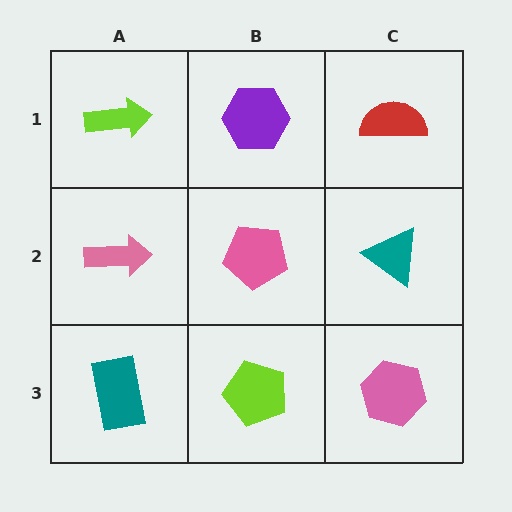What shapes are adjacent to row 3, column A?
A pink arrow (row 2, column A), a lime pentagon (row 3, column B).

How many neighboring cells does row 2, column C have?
3.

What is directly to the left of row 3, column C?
A lime pentagon.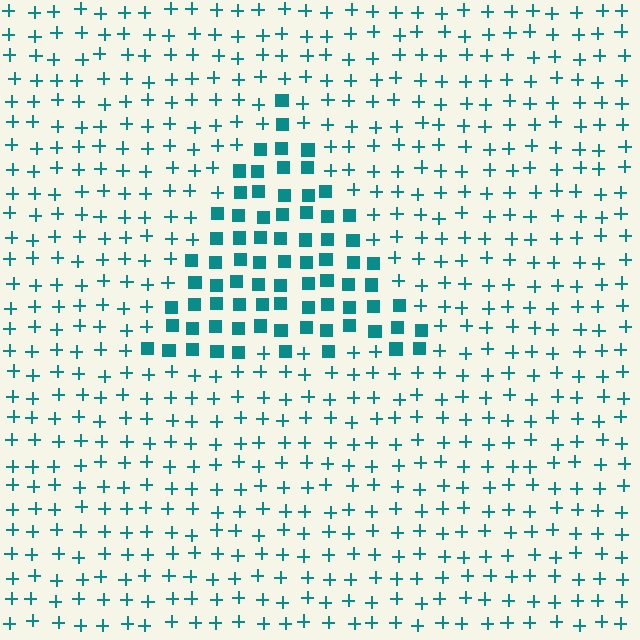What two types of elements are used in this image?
The image uses squares inside the triangle region and plus signs outside it.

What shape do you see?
I see a triangle.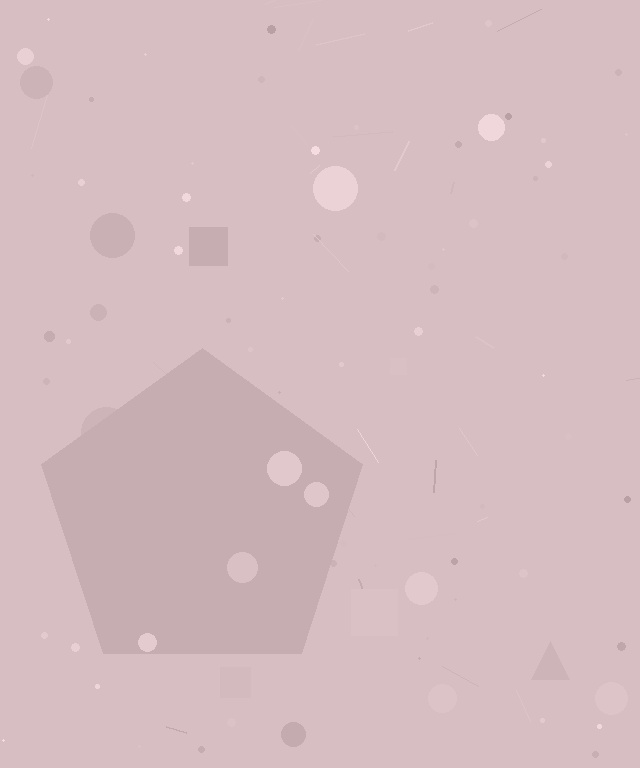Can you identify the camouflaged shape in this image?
The camouflaged shape is a pentagon.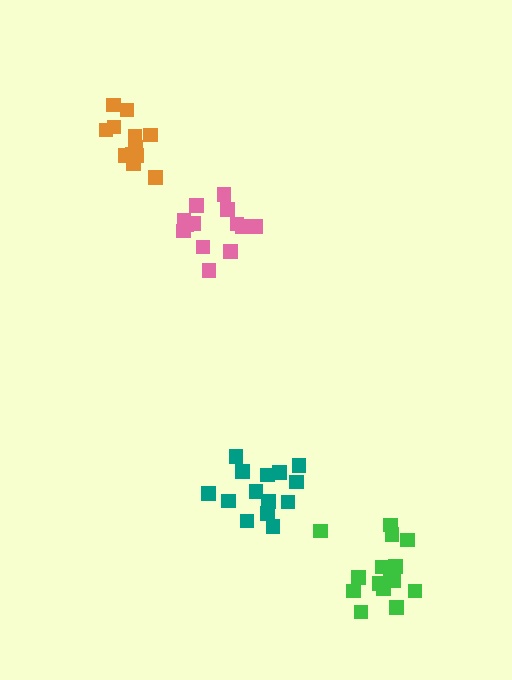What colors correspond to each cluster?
The clusters are colored: pink, green, teal, orange.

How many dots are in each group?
Group 1: 13 dots, Group 2: 15 dots, Group 3: 14 dots, Group 4: 13 dots (55 total).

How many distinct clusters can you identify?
There are 4 distinct clusters.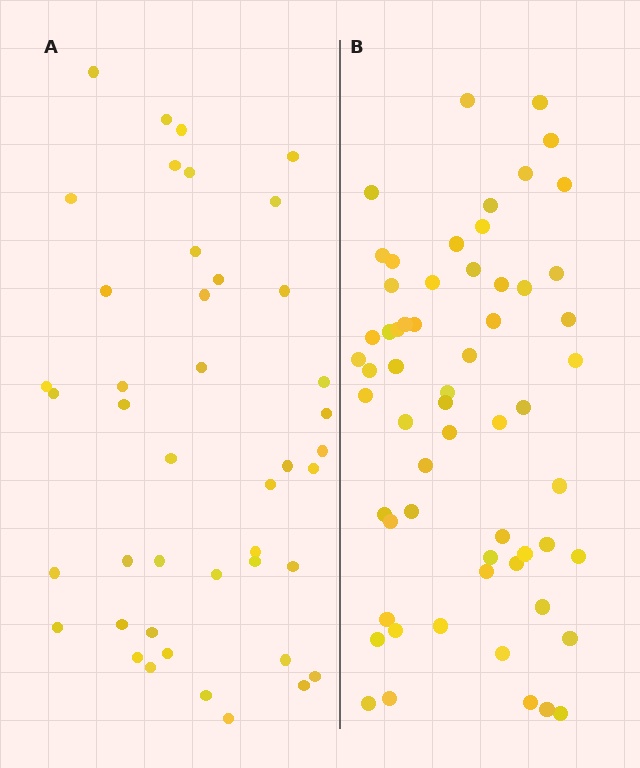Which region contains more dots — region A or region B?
Region B (the right region) has more dots.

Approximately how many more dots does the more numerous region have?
Region B has approximately 15 more dots than region A.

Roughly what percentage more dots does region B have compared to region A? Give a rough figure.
About 40% more.